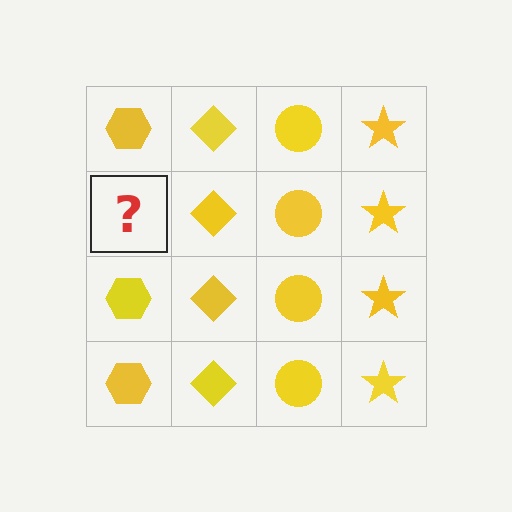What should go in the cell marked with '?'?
The missing cell should contain a yellow hexagon.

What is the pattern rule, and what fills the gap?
The rule is that each column has a consistent shape. The gap should be filled with a yellow hexagon.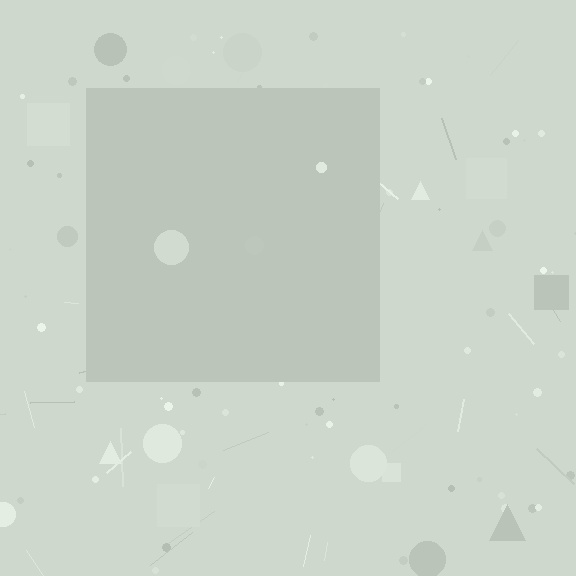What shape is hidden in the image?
A square is hidden in the image.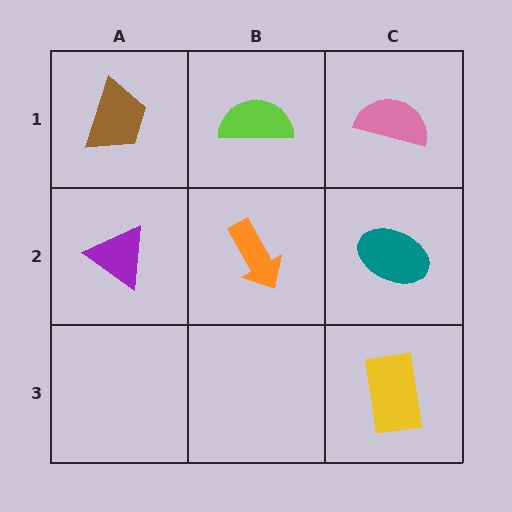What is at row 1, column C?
A pink semicircle.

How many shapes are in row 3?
1 shape.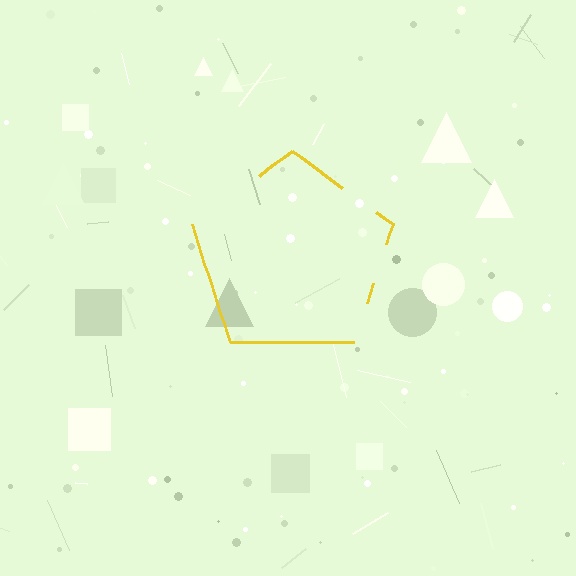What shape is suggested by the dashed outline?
The dashed outline suggests a pentagon.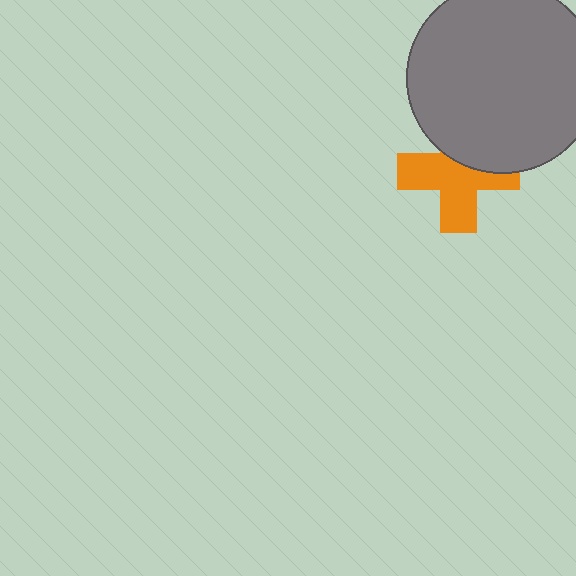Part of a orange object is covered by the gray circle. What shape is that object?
It is a cross.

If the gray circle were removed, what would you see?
You would see the complete orange cross.